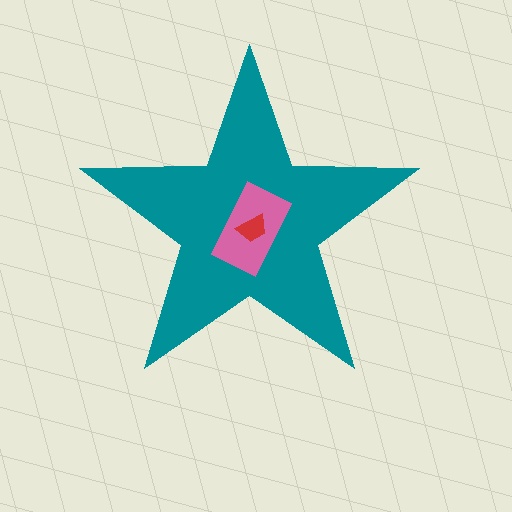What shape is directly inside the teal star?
The pink rectangle.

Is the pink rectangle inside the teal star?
Yes.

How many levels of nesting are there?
3.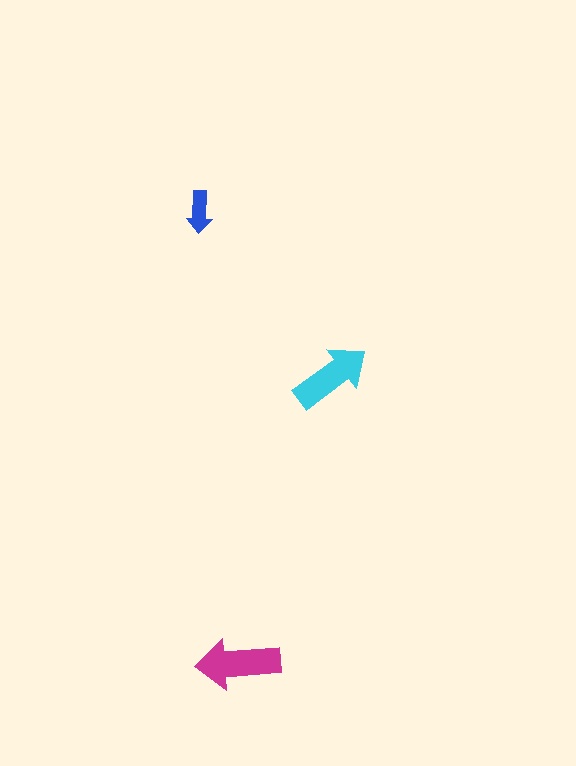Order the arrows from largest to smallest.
the magenta one, the cyan one, the blue one.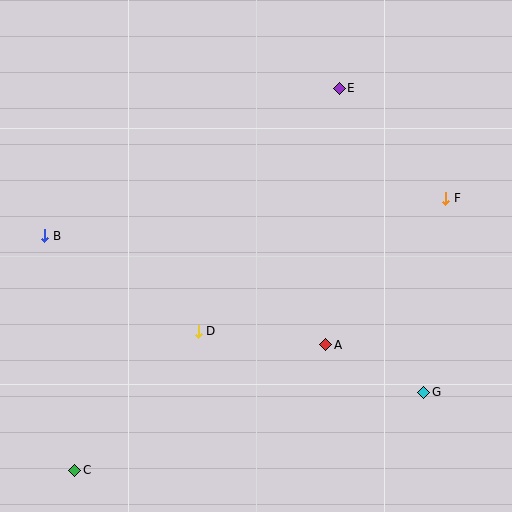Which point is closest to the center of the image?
Point D at (198, 331) is closest to the center.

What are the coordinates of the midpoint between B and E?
The midpoint between B and E is at (192, 162).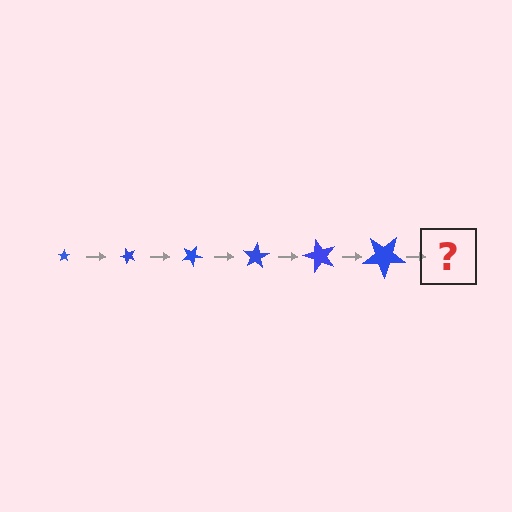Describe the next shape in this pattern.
It should be a star, larger than the previous one and rotated 300 degrees from the start.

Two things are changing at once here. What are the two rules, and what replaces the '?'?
The two rules are that the star grows larger each step and it rotates 50 degrees each step. The '?' should be a star, larger than the previous one and rotated 300 degrees from the start.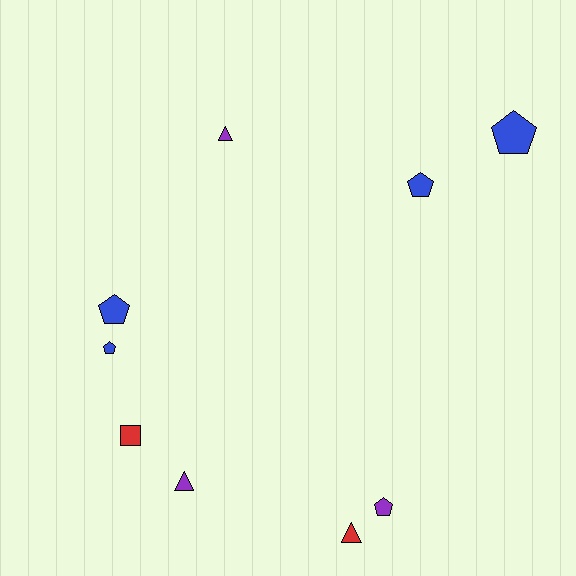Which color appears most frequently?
Blue, with 4 objects.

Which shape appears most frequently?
Pentagon, with 5 objects.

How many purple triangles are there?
There are 2 purple triangles.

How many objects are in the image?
There are 9 objects.